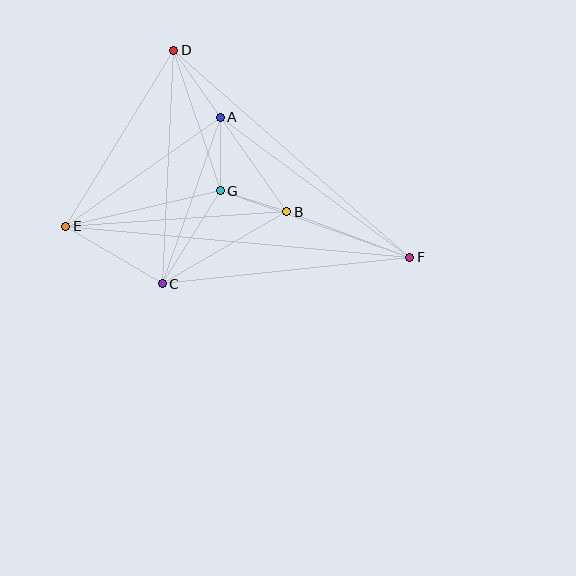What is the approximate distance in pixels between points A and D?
The distance between A and D is approximately 82 pixels.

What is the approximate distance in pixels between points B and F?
The distance between B and F is approximately 131 pixels.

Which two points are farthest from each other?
Points E and F are farthest from each other.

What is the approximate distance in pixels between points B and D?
The distance between B and D is approximately 197 pixels.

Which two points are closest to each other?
Points B and G are closest to each other.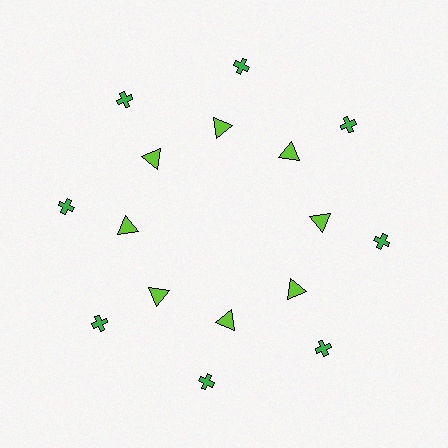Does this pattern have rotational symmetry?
Yes, this pattern has 8-fold rotational symmetry. It looks the same after rotating 45 degrees around the center.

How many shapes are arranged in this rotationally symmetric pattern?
There are 16 shapes, arranged in 8 groups of 2.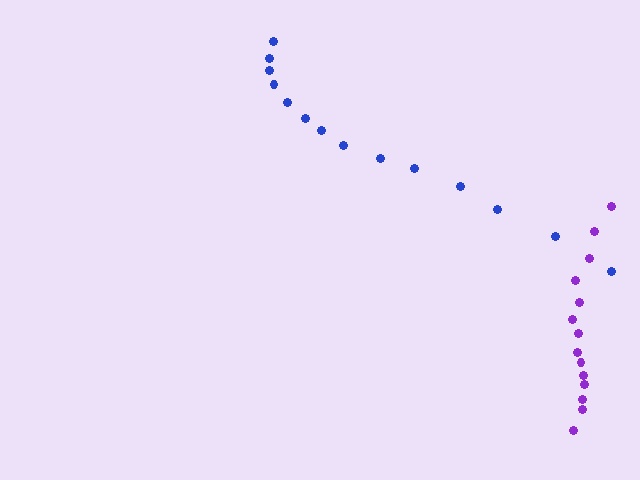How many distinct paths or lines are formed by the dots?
There are 2 distinct paths.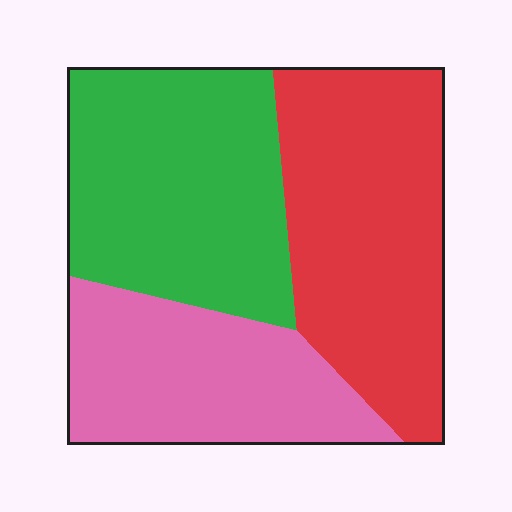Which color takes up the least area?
Pink, at roughly 25%.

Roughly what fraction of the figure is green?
Green takes up about three eighths (3/8) of the figure.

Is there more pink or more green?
Green.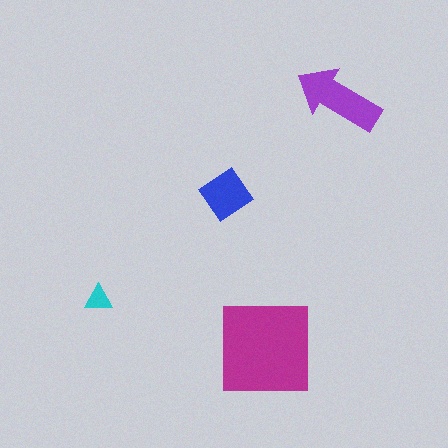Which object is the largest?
The magenta square.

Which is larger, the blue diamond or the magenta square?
The magenta square.